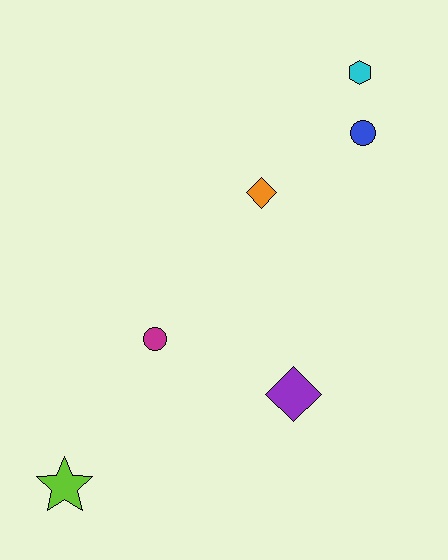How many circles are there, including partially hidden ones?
There are 2 circles.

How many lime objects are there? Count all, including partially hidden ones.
There is 1 lime object.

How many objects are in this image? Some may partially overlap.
There are 6 objects.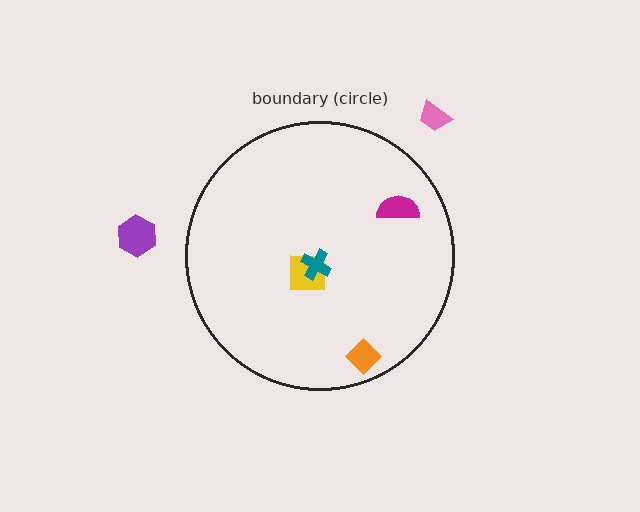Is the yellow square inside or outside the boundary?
Inside.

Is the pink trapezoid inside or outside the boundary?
Outside.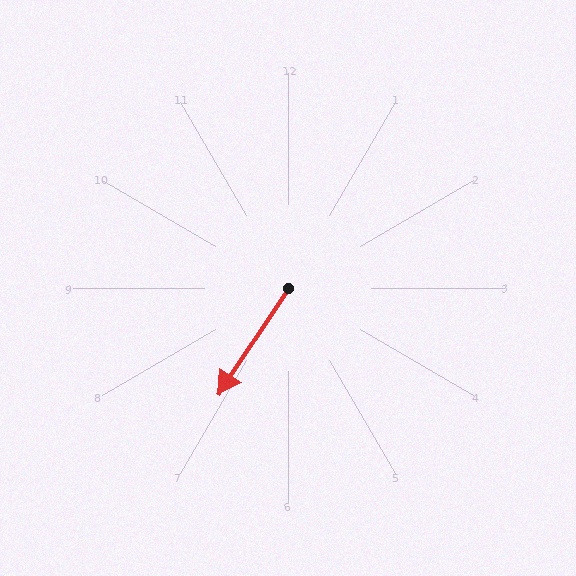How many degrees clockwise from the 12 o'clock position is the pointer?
Approximately 213 degrees.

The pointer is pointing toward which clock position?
Roughly 7 o'clock.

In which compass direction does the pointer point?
Southwest.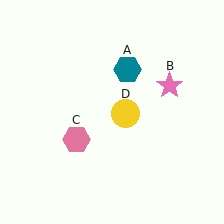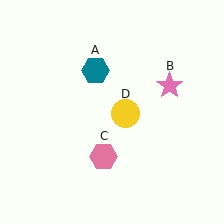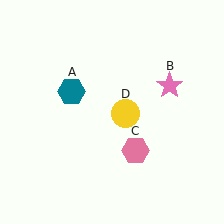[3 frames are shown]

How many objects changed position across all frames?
2 objects changed position: teal hexagon (object A), pink hexagon (object C).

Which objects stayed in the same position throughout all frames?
Pink star (object B) and yellow circle (object D) remained stationary.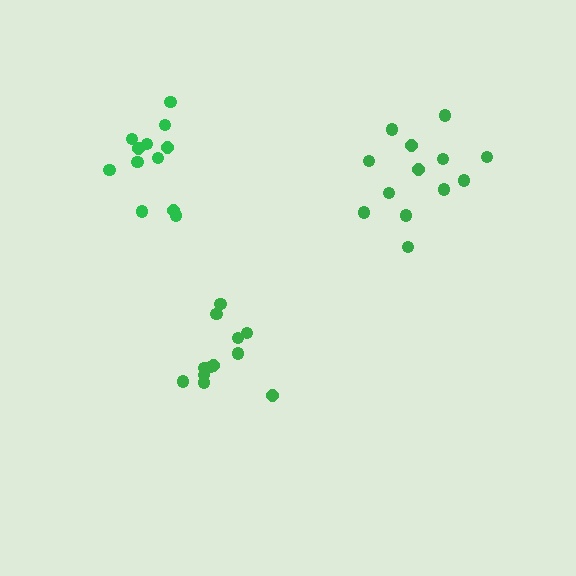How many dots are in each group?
Group 1: 12 dots, Group 2: 13 dots, Group 3: 12 dots (37 total).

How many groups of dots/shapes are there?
There are 3 groups.